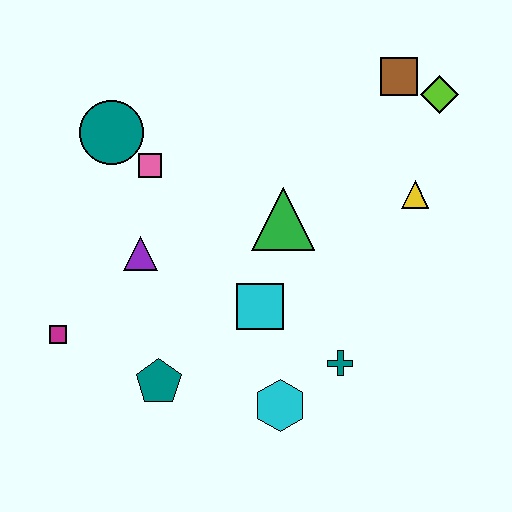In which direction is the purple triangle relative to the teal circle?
The purple triangle is below the teal circle.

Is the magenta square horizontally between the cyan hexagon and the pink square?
No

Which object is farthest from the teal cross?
The teal circle is farthest from the teal cross.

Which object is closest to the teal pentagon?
The magenta square is closest to the teal pentagon.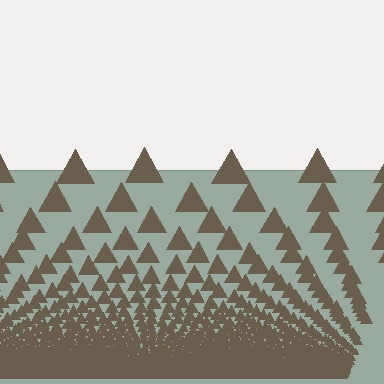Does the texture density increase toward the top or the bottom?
Density increases toward the bottom.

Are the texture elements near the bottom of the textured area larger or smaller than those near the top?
Smaller. The gradient is inverted — elements near the bottom are smaller and denser.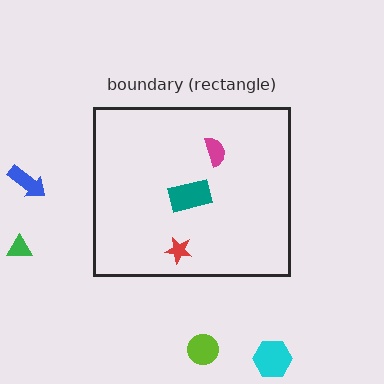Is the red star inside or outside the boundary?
Inside.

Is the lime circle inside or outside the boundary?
Outside.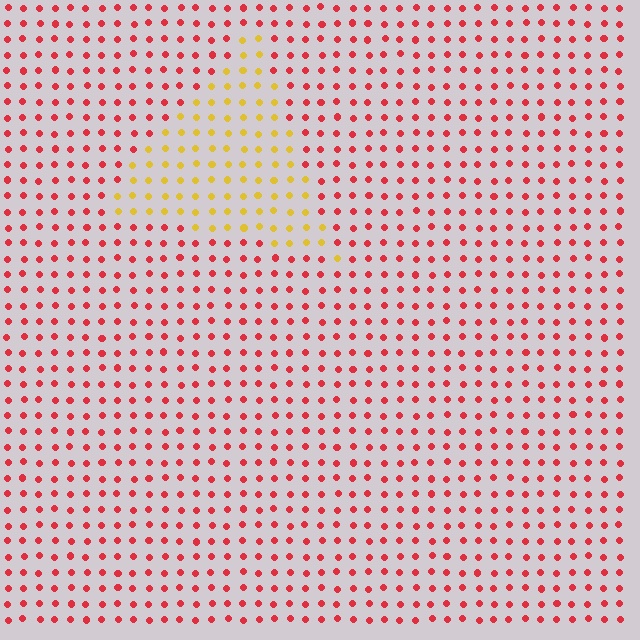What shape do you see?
I see a triangle.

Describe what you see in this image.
The image is filled with small red elements in a uniform arrangement. A triangle-shaped region is visible where the elements are tinted to a slightly different hue, forming a subtle color boundary.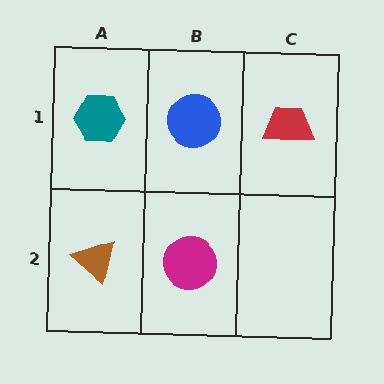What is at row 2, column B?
A magenta circle.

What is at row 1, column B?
A blue circle.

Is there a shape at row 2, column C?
No, that cell is empty.